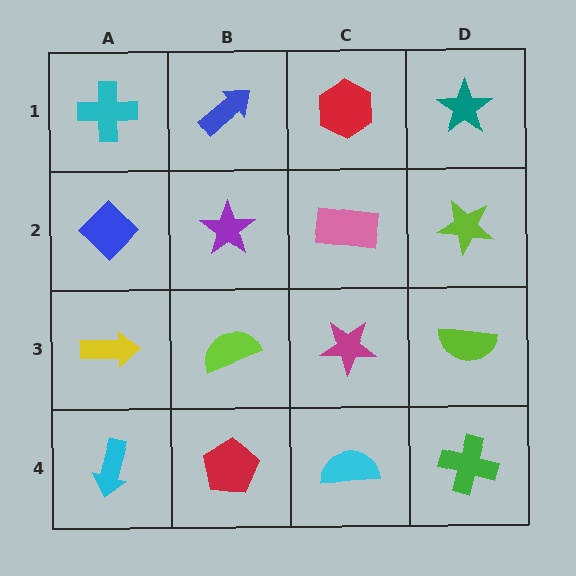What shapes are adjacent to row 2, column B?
A blue arrow (row 1, column B), a lime semicircle (row 3, column B), a blue diamond (row 2, column A), a pink rectangle (row 2, column C).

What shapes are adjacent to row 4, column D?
A lime semicircle (row 3, column D), a cyan semicircle (row 4, column C).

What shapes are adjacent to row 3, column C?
A pink rectangle (row 2, column C), a cyan semicircle (row 4, column C), a lime semicircle (row 3, column B), a lime semicircle (row 3, column D).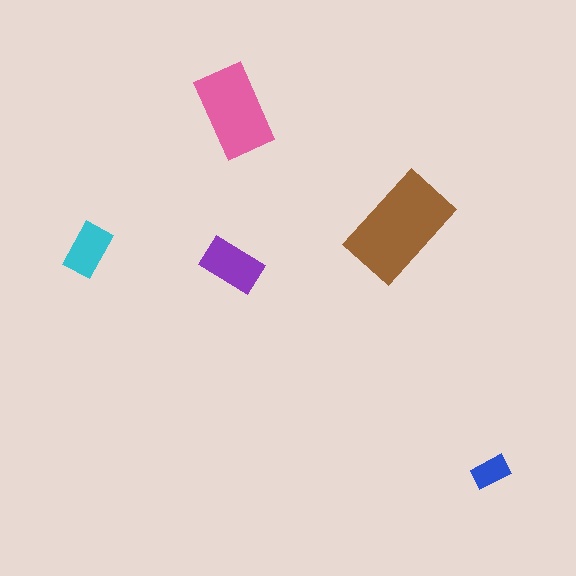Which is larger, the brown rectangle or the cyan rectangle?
The brown one.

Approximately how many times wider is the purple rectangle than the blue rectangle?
About 1.5 times wider.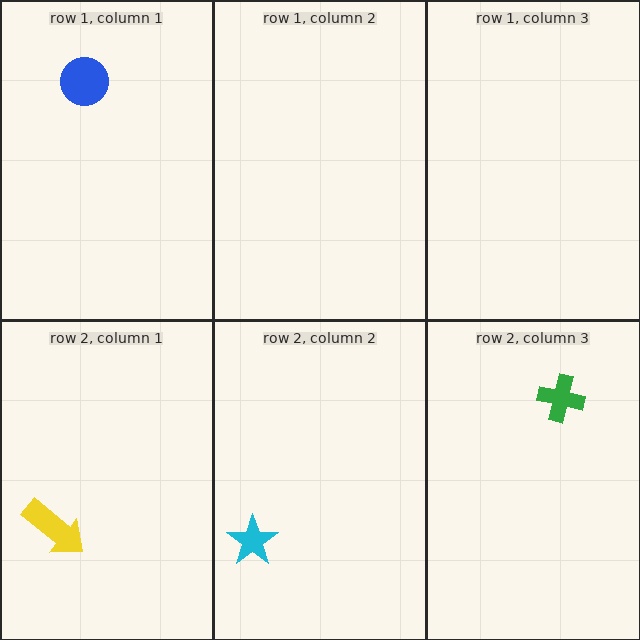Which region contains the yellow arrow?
The row 2, column 1 region.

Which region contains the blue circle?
The row 1, column 1 region.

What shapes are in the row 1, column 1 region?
The blue circle.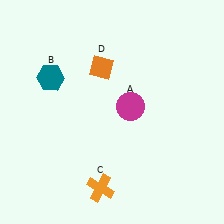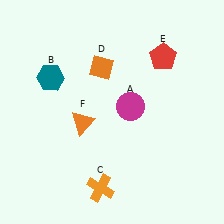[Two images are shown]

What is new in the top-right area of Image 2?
A red pentagon (E) was added in the top-right area of Image 2.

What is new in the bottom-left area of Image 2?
An orange triangle (F) was added in the bottom-left area of Image 2.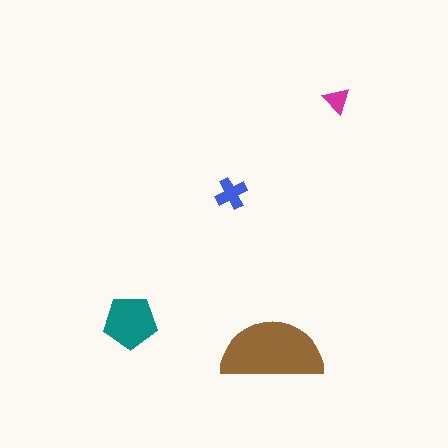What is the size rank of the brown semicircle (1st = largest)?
1st.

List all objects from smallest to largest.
The magenta triangle, the blue cross, the teal pentagon, the brown semicircle.